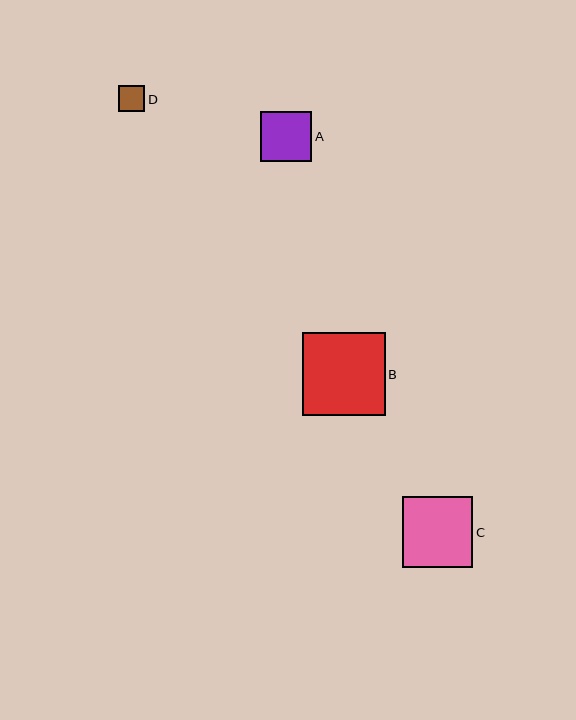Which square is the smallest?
Square D is the smallest with a size of approximately 26 pixels.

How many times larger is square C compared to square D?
Square C is approximately 2.7 times the size of square D.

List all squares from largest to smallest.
From largest to smallest: B, C, A, D.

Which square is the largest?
Square B is the largest with a size of approximately 83 pixels.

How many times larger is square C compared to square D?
Square C is approximately 2.7 times the size of square D.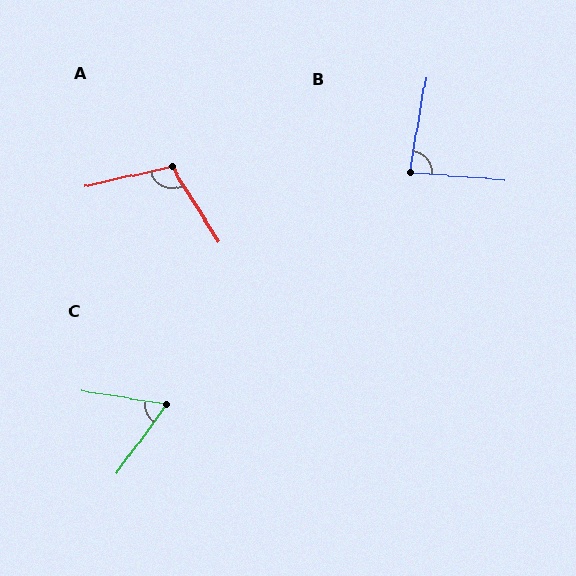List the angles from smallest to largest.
C (62°), B (84°), A (109°).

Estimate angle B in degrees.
Approximately 84 degrees.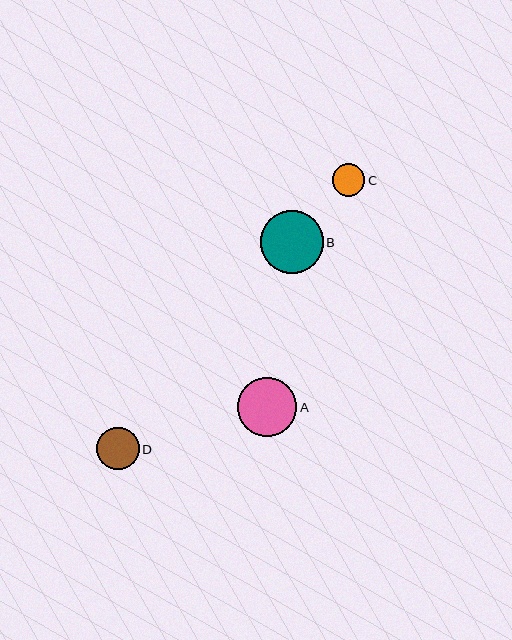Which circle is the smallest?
Circle C is the smallest with a size of approximately 32 pixels.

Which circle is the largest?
Circle B is the largest with a size of approximately 63 pixels.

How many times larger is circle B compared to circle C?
Circle B is approximately 2.0 times the size of circle C.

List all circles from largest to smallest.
From largest to smallest: B, A, D, C.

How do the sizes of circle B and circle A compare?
Circle B and circle A are approximately the same size.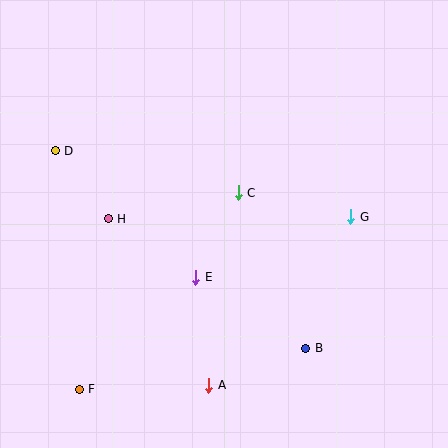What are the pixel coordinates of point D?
Point D is at (55, 151).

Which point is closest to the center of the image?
Point C at (238, 193) is closest to the center.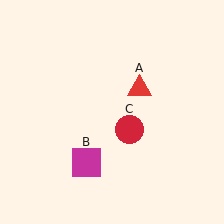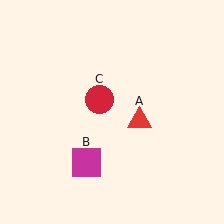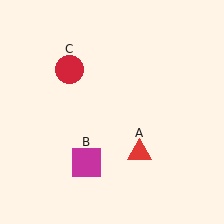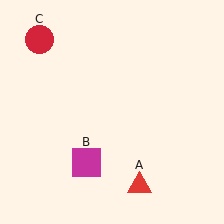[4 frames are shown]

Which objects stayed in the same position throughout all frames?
Magenta square (object B) remained stationary.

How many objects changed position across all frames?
2 objects changed position: red triangle (object A), red circle (object C).